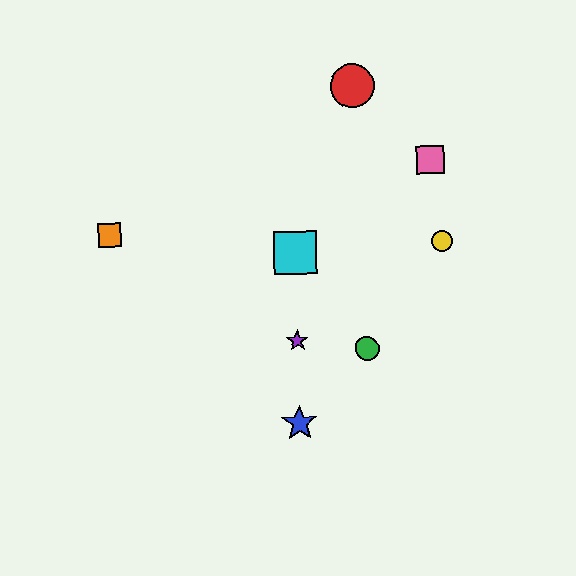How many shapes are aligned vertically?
3 shapes (the blue star, the purple star, the cyan square) are aligned vertically.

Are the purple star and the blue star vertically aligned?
Yes, both are at x≈297.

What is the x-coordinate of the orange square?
The orange square is at x≈110.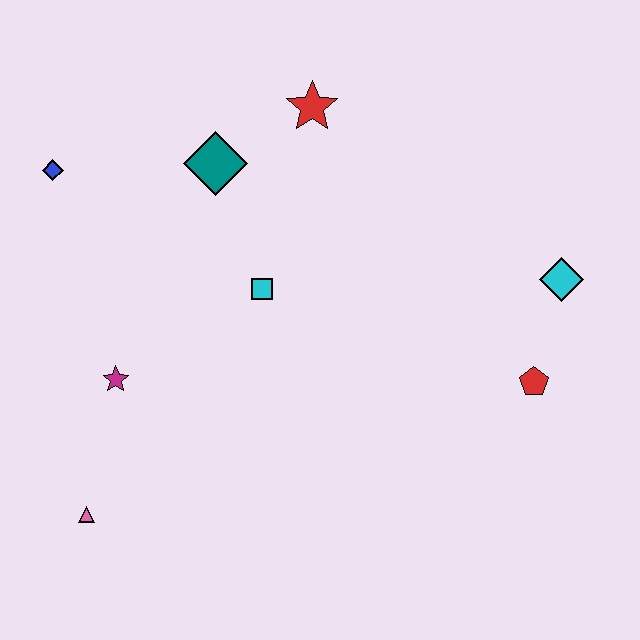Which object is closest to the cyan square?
The teal diamond is closest to the cyan square.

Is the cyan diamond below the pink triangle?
No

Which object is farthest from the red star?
The pink triangle is farthest from the red star.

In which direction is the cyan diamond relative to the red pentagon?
The cyan diamond is above the red pentagon.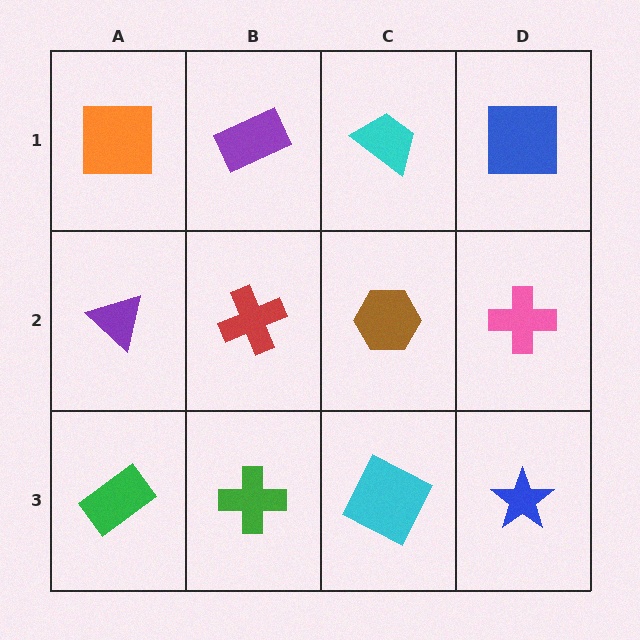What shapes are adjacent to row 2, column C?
A cyan trapezoid (row 1, column C), a cyan square (row 3, column C), a red cross (row 2, column B), a pink cross (row 2, column D).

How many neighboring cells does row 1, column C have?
3.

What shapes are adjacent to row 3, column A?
A purple triangle (row 2, column A), a green cross (row 3, column B).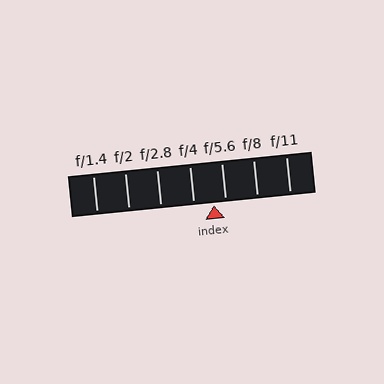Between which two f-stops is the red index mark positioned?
The index mark is between f/4 and f/5.6.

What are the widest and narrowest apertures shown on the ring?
The widest aperture shown is f/1.4 and the narrowest is f/11.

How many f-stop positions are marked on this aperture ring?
There are 7 f-stop positions marked.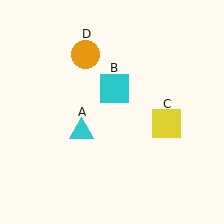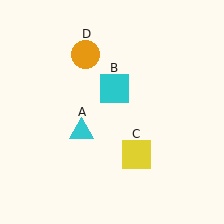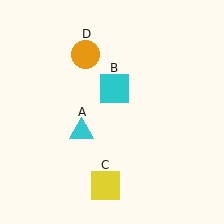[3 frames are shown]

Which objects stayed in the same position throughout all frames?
Cyan triangle (object A) and cyan square (object B) and orange circle (object D) remained stationary.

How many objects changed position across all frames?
1 object changed position: yellow square (object C).